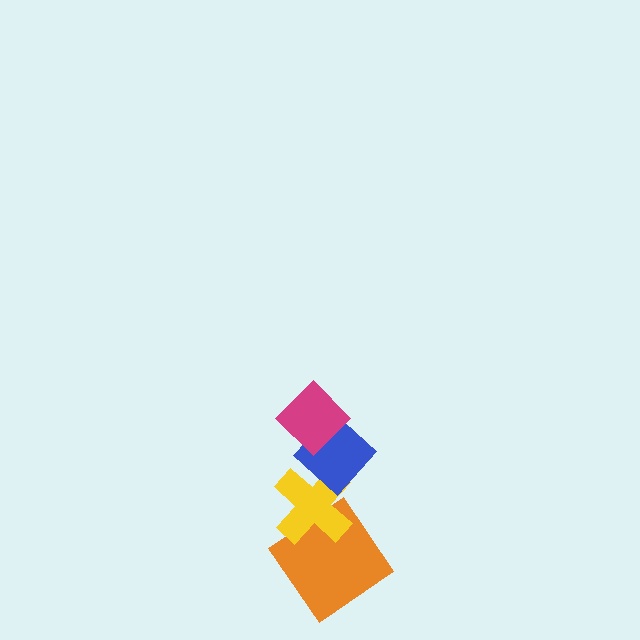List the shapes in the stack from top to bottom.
From top to bottom: the magenta diamond, the blue diamond, the yellow cross, the orange diamond.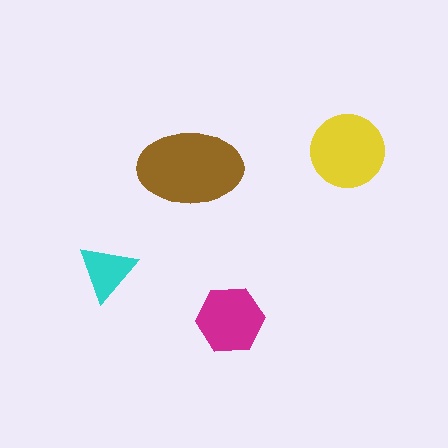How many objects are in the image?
There are 4 objects in the image.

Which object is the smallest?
The cyan triangle.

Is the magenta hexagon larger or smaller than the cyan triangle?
Larger.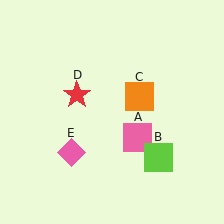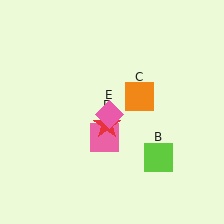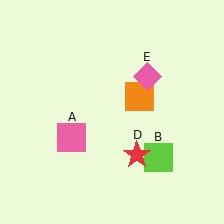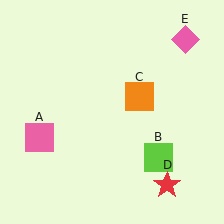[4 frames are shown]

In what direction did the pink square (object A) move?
The pink square (object A) moved left.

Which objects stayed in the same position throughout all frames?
Lime square (object B) and orange square (object C) remained stationary.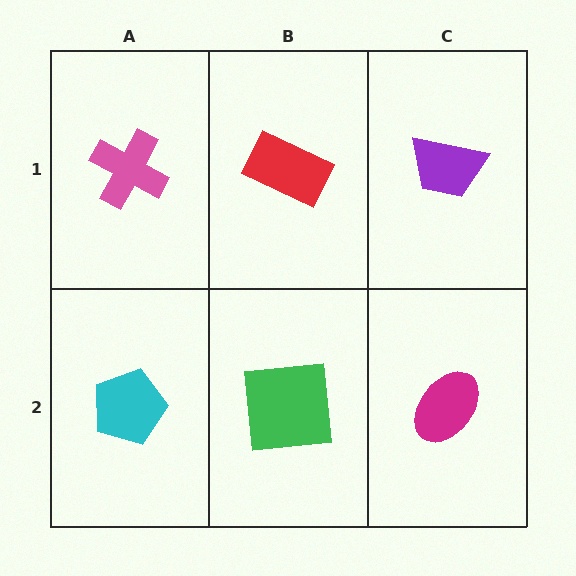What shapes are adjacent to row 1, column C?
A magenta ellipse (row 2, column C), a red rectangle (row 1, column B).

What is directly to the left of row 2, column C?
A green square.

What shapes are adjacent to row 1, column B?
A green square (row 2, column B), a pink cross (row 1, column A), a purple trapezoid (row 1, column C).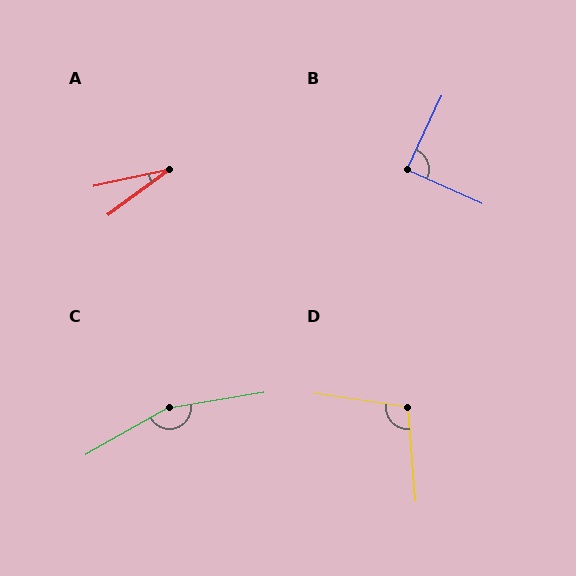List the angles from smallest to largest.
A (24°), B (89°), D (103°), C (160°).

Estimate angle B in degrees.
Approximately 89 degrees.